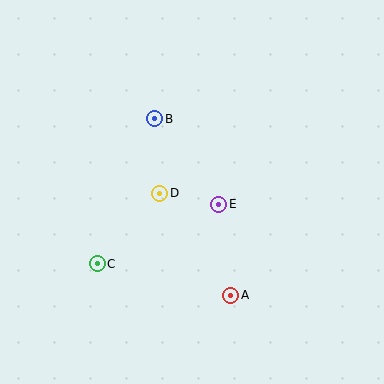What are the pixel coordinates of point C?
Point C is at (97, 264).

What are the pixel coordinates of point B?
Point B is at (155, 119).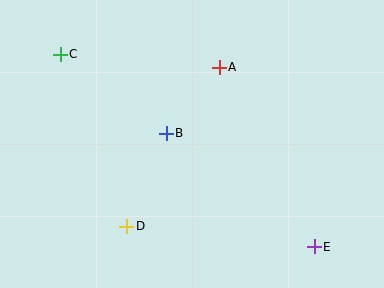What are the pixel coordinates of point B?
Point B is at (166, 133).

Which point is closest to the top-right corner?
Point A is closest to the top-right corner.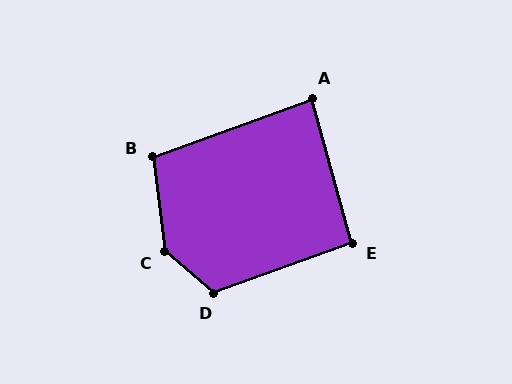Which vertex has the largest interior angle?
C, at approximately 137 degrees.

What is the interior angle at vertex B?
Approximately 103 degrees (obtuse).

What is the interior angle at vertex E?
Approximately 94 degrees (approximately right).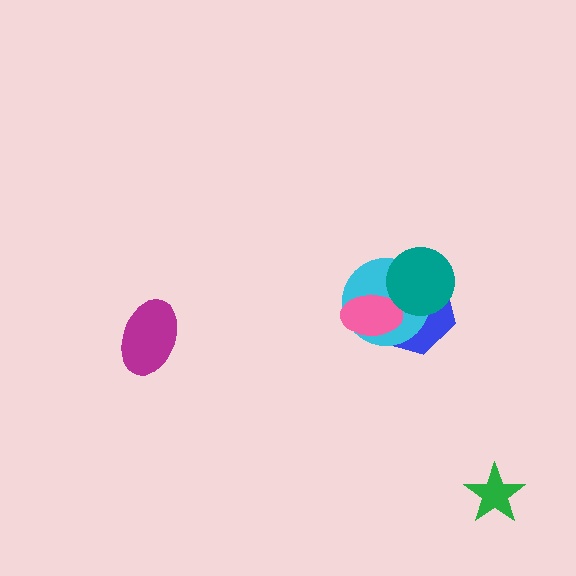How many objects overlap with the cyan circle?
3 objects overlap with the cyan circle.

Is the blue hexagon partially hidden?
Yes, it is partially covered by another shape.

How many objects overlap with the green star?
0 objects overlap with the green star.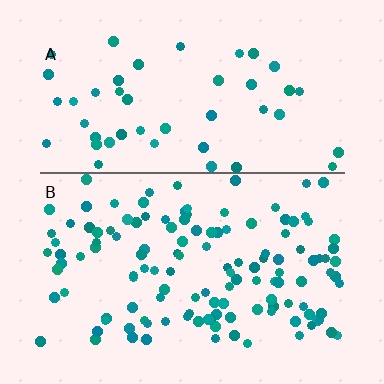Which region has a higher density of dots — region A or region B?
B (the bottom).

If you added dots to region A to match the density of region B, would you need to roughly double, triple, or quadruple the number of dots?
Approximately triple.